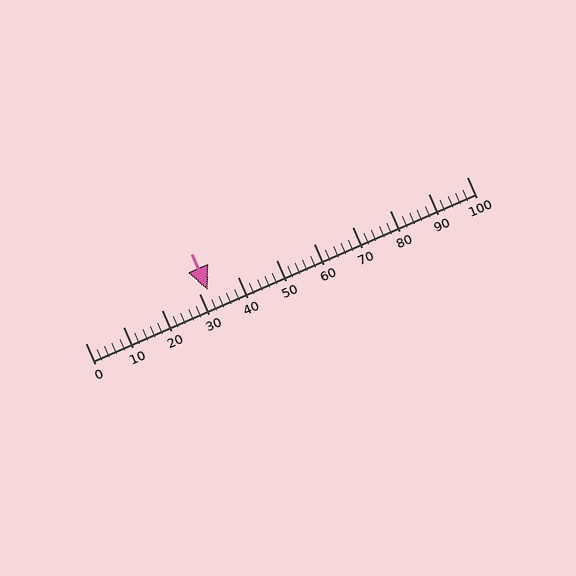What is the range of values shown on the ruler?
The ruler shows values from 0 to 100.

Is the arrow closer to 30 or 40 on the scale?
The arrow is closer to 30.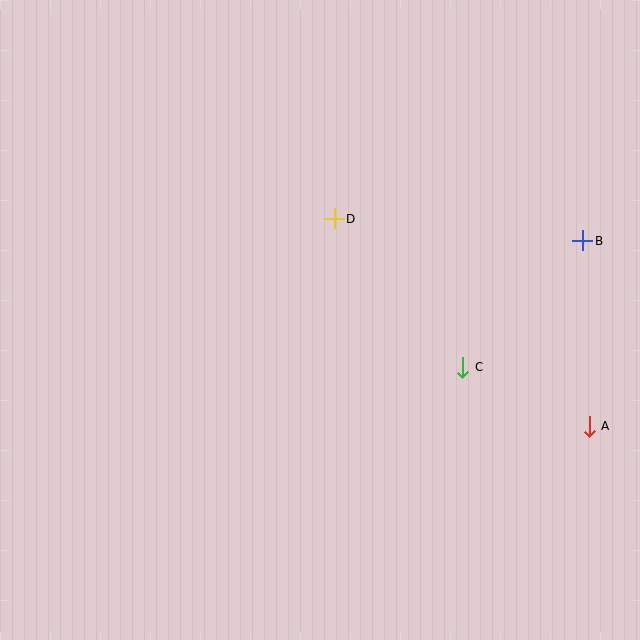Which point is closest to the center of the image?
Point D at (334, 219) is closest to the center.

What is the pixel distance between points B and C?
The distance between B and C is 174 pixels.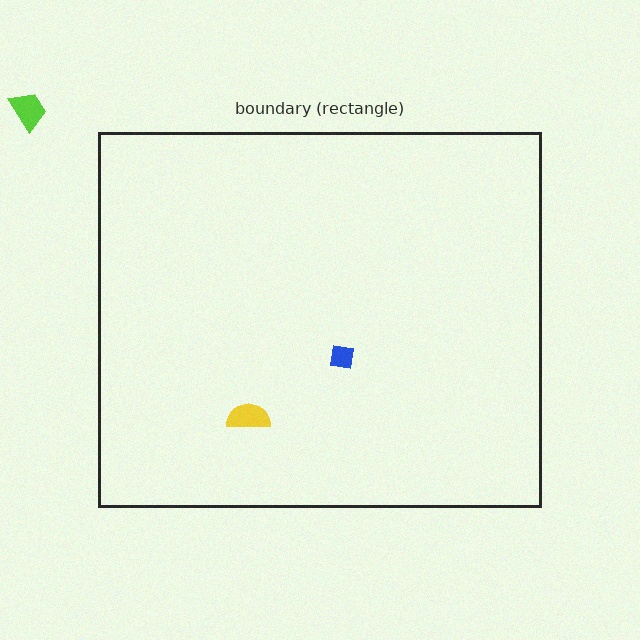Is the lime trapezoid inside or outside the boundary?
Outside.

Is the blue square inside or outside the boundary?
Inside.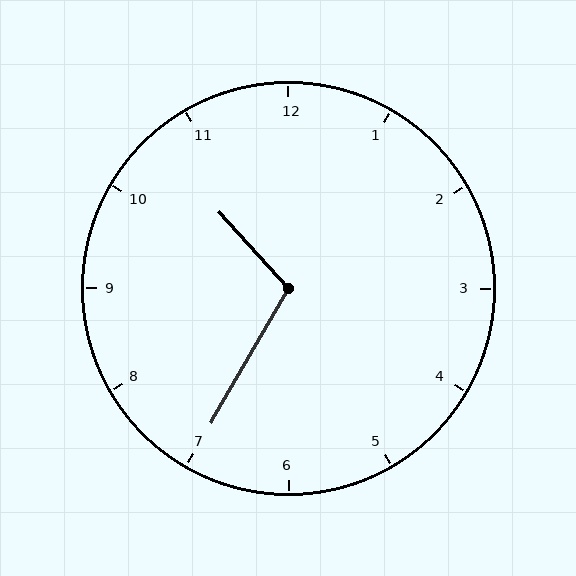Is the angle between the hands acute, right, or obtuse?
It is obtuse.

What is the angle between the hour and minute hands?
Approximately 108 degrees.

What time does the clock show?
10:35.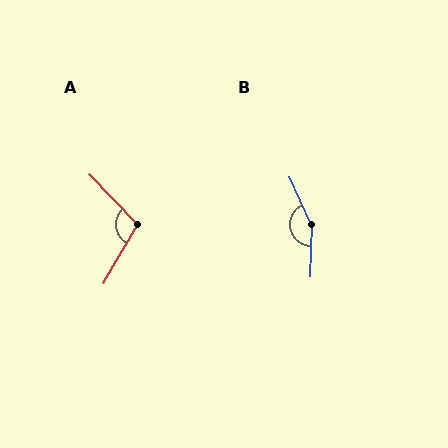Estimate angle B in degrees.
Approximately 154 degrees.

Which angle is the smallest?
A, at approximately 106 degrees.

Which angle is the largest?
B, at approximately 154 degrees.